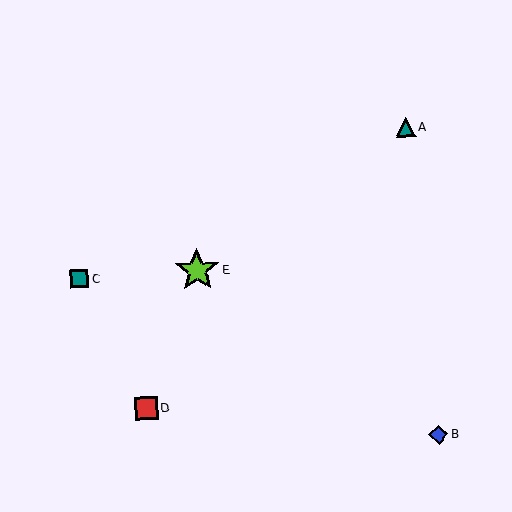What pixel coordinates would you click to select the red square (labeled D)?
Click at (146, 408) to select the red square D.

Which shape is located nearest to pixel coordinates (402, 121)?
The teal triangle (labeled A) at (405, 127) is nearest to that location.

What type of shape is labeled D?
Shape D is a red square.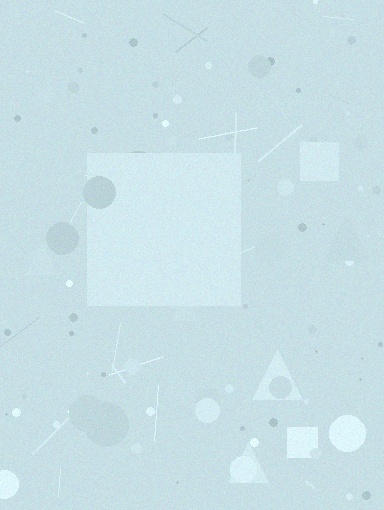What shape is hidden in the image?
A square is hidden in the image.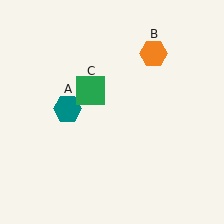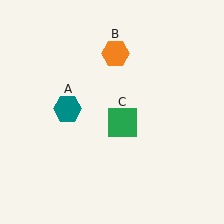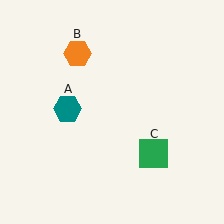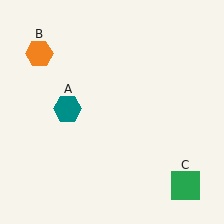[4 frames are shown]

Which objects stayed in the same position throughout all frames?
Teal hexagon (object A) remained stationary.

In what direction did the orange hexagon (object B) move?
The orange hexagon (object B) moved left.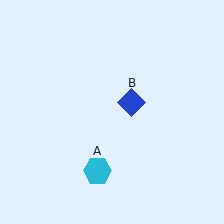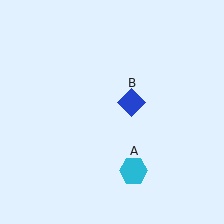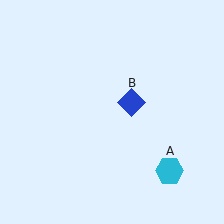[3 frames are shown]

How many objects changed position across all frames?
1 object changed position: cyan hexagon (object A).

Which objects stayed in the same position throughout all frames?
Blue diamond (object B) remained stationary.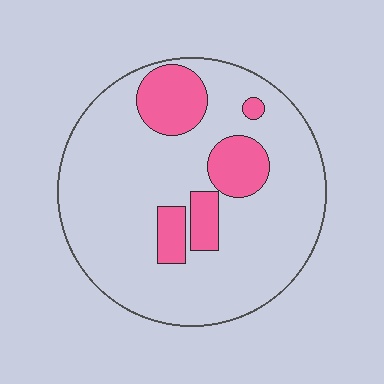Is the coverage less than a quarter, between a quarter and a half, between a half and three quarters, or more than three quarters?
Less than a quarter.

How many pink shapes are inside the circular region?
5.